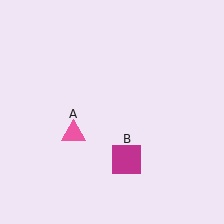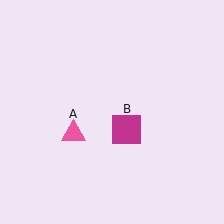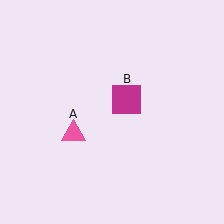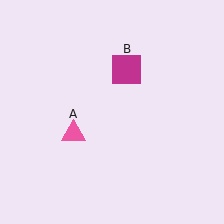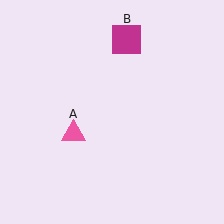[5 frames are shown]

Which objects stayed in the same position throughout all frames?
Pink triangle (object A) remained stationary.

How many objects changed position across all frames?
1 object changed position: magenta square (object B).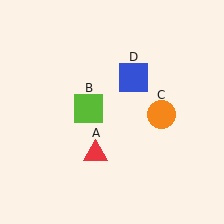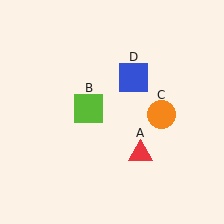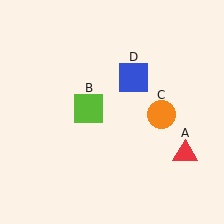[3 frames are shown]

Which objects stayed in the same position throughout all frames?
Lime square (object B) and orange circle (object C) and blue square (object D) remained stationary.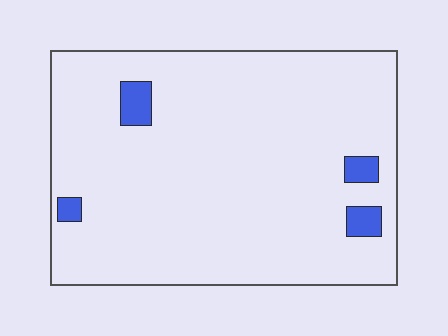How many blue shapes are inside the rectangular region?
4.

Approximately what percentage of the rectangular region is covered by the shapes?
Approximately 5%.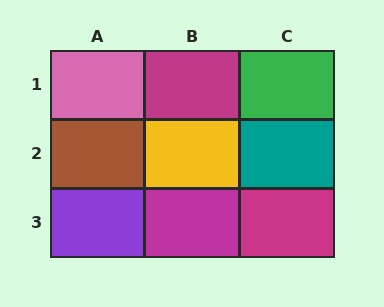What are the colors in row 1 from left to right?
Pink, magenta, green.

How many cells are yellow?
1 cell is yellow.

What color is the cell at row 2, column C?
Teal.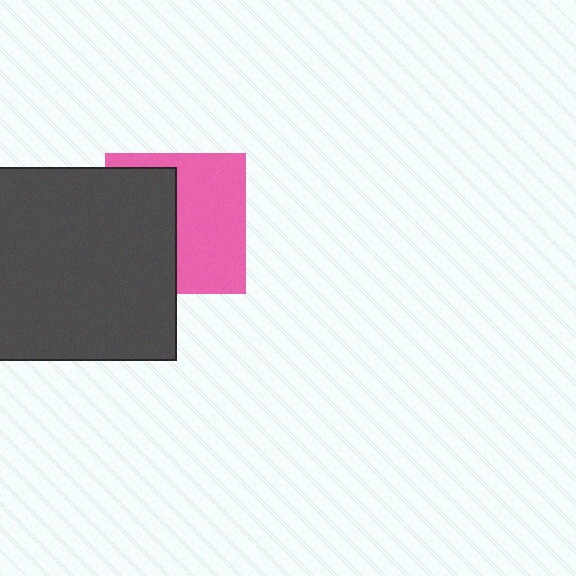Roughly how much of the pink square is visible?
About half of it is visible (roughly 54%).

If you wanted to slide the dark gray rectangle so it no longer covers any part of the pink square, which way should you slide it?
Slide it left — that is the most direct way to separate the two shapes.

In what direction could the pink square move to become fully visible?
The pink square could move right. That would shift it out from behind the dark gray rectangle entirely.